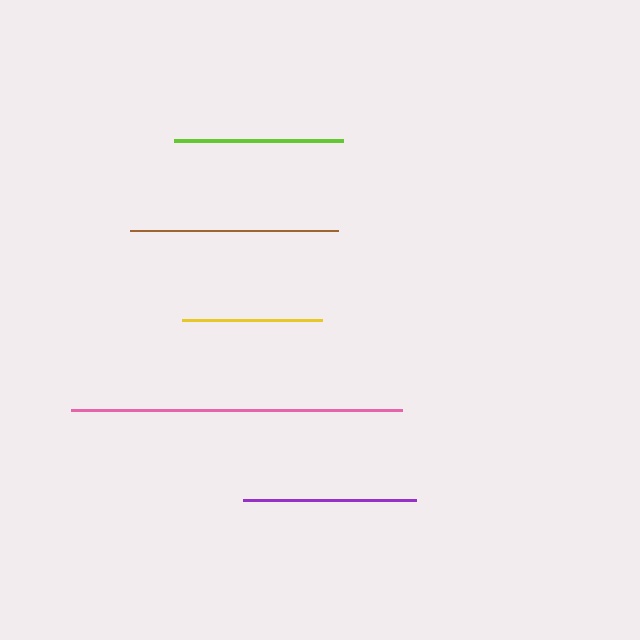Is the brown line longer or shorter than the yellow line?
The brown line is longer than the yellow line.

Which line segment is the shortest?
The yellow line is the shortest at approximately 140 pixels.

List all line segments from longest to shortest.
From longest to shortest: pink, brown, purple, lime, yellow.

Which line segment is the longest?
The pink line is the longest at approximately 331 pixels.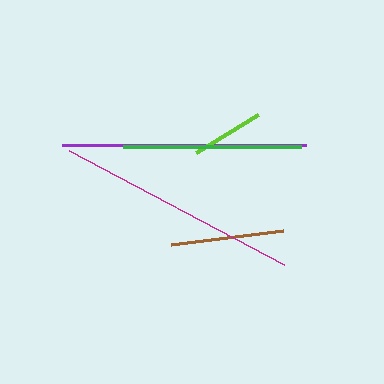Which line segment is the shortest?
The lime line is the shortest at approximately 73 pixels.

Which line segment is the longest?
The purple line is the longest at approximately 243 pixels.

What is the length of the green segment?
The green segment is approximately 177 pixels long.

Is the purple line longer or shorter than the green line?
The purple line is longer than the green line.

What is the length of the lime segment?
The lime segment is approximately 73 pixels long.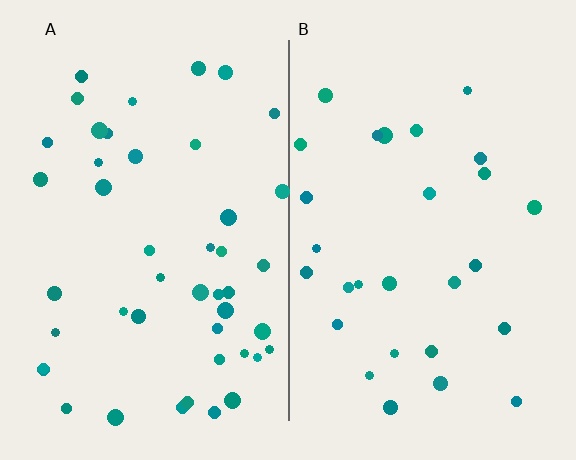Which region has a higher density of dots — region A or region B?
A (the left).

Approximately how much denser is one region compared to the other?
Approximately 1.6× — region A over region B.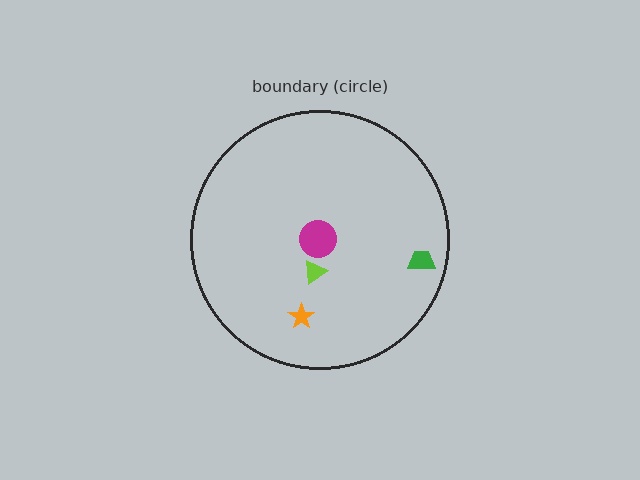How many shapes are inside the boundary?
4 inside, 0 outside.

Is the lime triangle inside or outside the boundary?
Inside.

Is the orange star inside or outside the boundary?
Inside.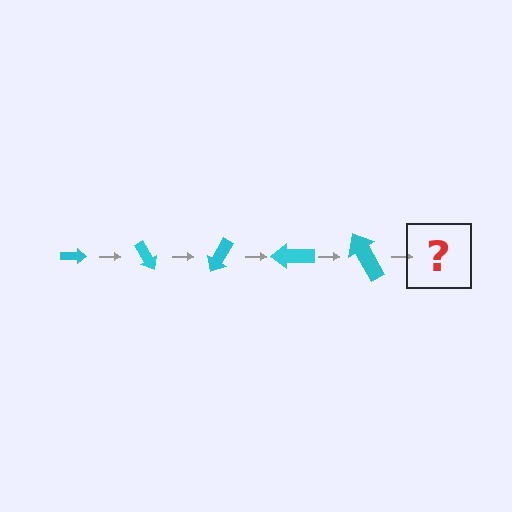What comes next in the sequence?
The next element should be an arrow, larger than the previous one and rotated 300 degrees from the start.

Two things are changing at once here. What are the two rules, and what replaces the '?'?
The two rules are that the arrow grows larger each step and it rotates 60 degrees each step. The '?' should be an arrow, larger than the previous one and rotated 300 degrees from the start.